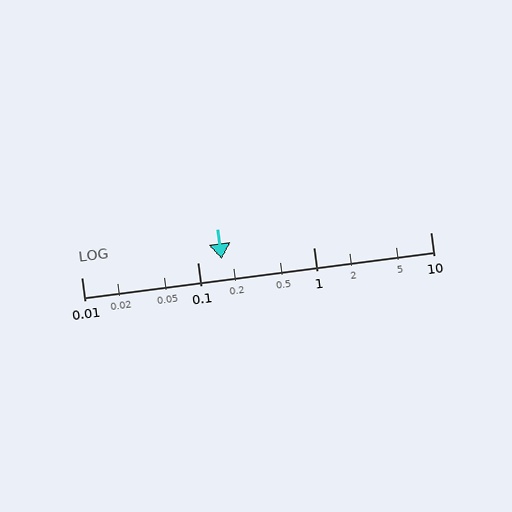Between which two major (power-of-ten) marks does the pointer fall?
The pointer is between 0.1 and 1.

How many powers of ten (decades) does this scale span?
The scale spans 3 decades, from 0.01 to 10.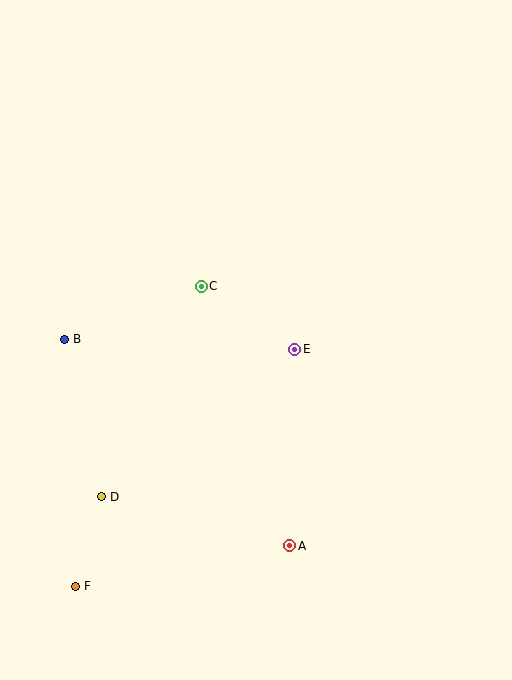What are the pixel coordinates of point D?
Point D is at (102, 497).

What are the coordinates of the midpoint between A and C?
The midpoint between A and C is at (245, 416).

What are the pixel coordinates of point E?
Point E is at (295, 349).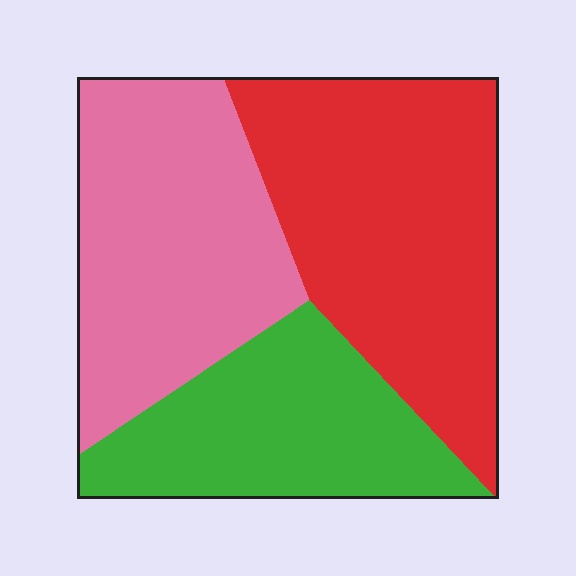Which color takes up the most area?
Red, at roughly 40%.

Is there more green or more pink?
Pink.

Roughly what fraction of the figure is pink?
Pink covers about 35% of the figure.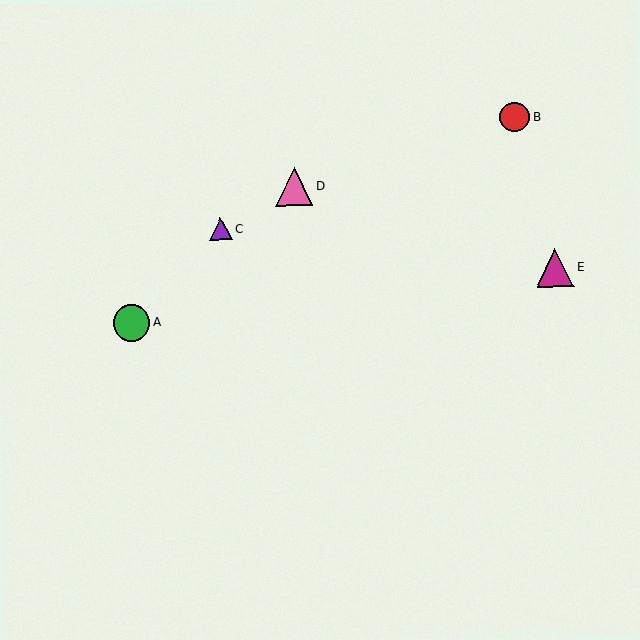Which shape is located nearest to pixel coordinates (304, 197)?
The pink triangle (labeled D) at (294, 187) is nearest to that location.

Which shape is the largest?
The pink triangle (labeled D) is the largest.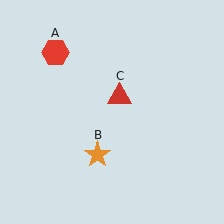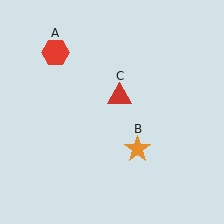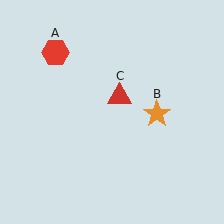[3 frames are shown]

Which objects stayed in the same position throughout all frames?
Red hexagon (object A) and red triangle (object C) remained stationary.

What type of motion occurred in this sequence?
The orange star (object B) rotated counterclockwise around the center of the scene.